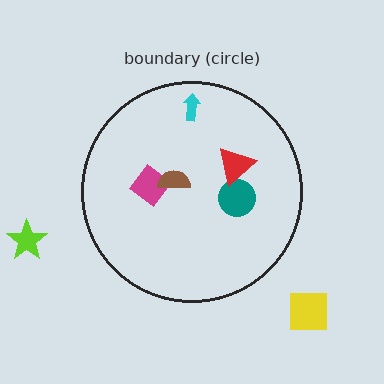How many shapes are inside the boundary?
5 inside, 2 outside.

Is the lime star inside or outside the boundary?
Outside.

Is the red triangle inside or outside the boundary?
Inside.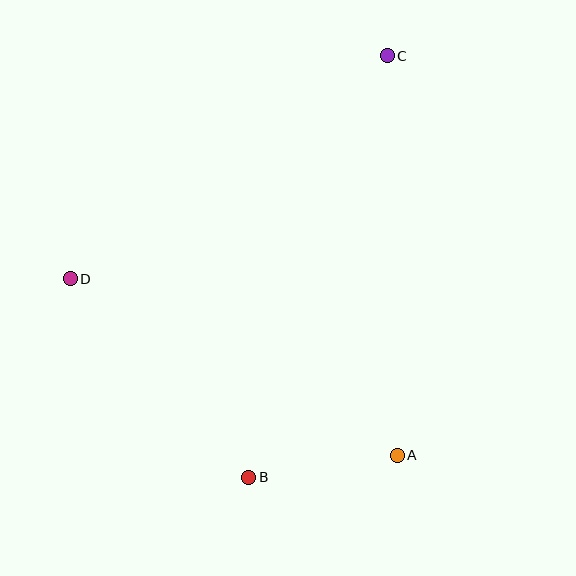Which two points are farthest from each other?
Points B and C are farthest from each other.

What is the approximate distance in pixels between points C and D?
The distance between C and D is approximately 388 pixels.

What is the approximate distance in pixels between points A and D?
The distance between A and D is approximately 372 pixels.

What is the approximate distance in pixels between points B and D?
The distance between B and D is approximately 267 pixels.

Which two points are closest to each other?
Points A and B are closest to each other.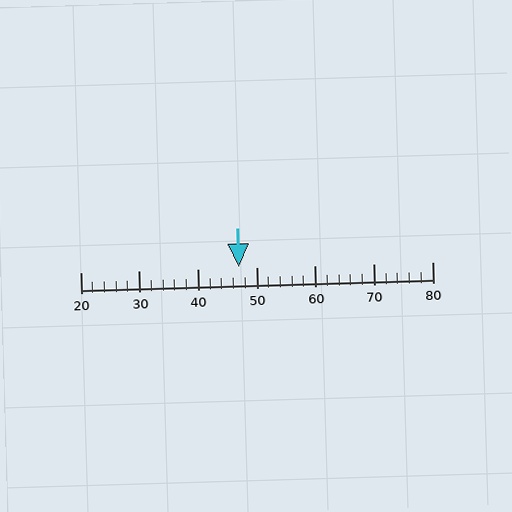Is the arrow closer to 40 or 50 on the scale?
The arrow is closer to 50.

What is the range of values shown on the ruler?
The ruler shows values from 20 to 80.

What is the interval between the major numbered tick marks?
The major tick marks are spaced 10 units apart.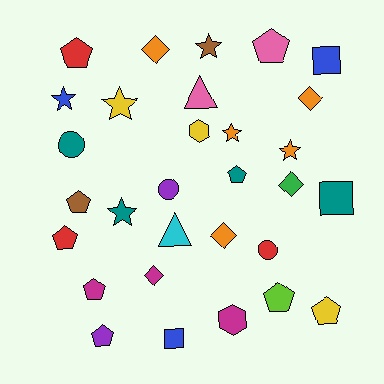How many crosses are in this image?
There are no crosses.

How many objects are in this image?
There are 30 objects.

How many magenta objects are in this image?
There are 3 magenta objects.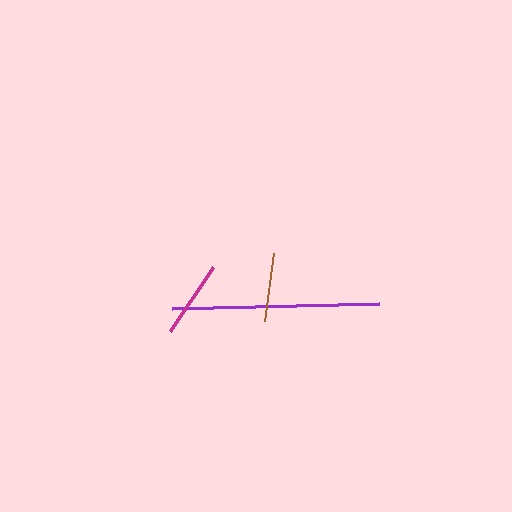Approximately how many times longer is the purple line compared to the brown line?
The purple line is approximately 3.0 times the length of the brown line.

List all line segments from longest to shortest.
From longest to shortest: purple, magenta, brown.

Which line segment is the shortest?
The brown line is the shortest at approximately 68 pixels.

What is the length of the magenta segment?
The magenta segment is approximately 77 pixels long.